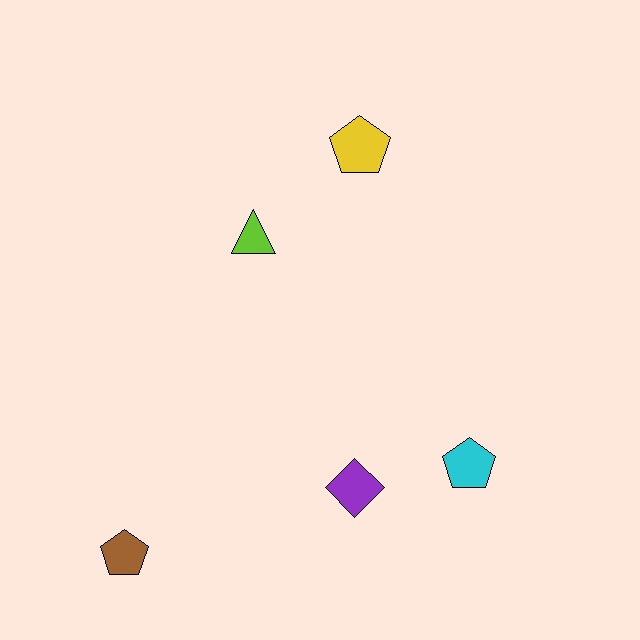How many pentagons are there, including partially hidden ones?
There are 3 pentagons.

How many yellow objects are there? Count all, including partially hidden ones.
There is 1 yellow object.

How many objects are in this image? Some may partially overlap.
There are 5 objects.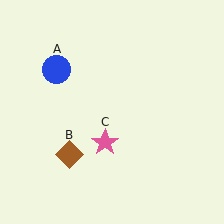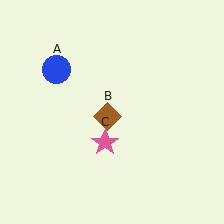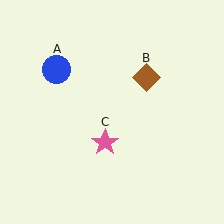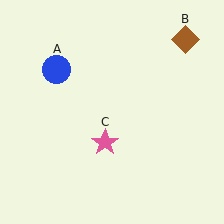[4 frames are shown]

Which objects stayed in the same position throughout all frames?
Blue circle (object A) and pink star (object C) remained stationary.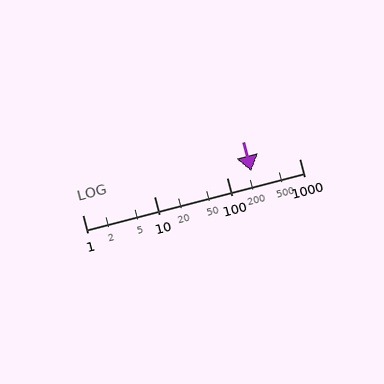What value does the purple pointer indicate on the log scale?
The pointer indicates approximately 220.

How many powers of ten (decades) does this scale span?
The scale spans 3 decades, from 1 to 1000.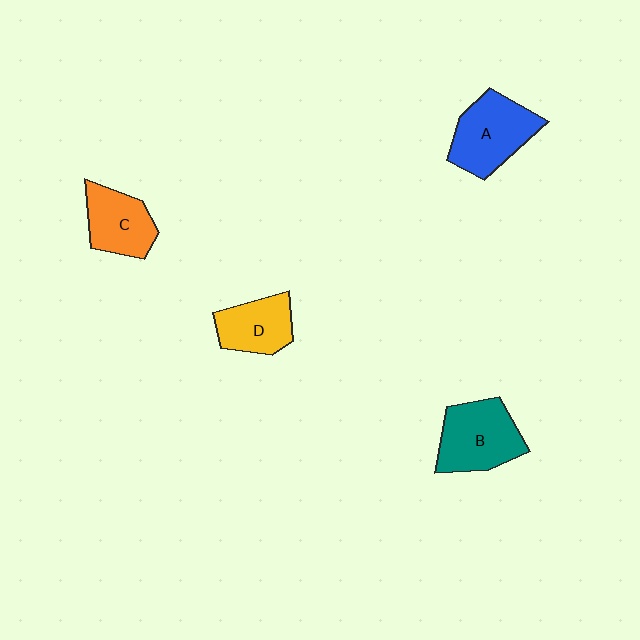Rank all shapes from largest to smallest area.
From largest to smallest: A (blue), B (teal), C (orange), D (yellow).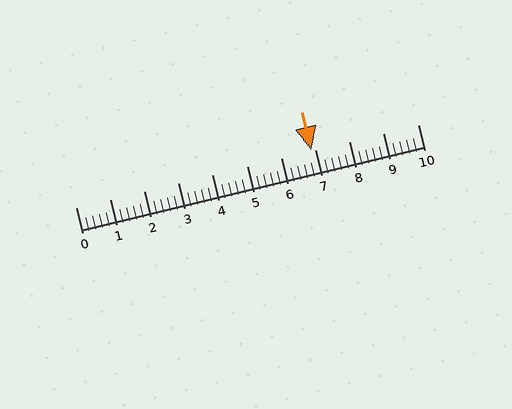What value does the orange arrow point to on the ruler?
The orange arrow points to approximately 6.9.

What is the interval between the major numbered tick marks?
The major tick marks are spaced 1 units apart.